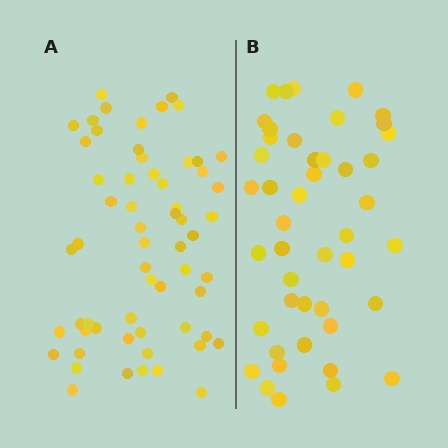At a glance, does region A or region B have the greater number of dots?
Region A (the left region) has more dots.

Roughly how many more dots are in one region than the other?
Region A has approximately 15 more dots than region B.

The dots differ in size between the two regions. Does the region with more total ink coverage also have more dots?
No. Region B has more total ink coverage because its dots are larger, but region A actually contains more individual dots. Total area can be misleading — the number of items is what matters here.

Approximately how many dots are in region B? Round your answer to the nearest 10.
About 40 dots. (The exact count is 45, which rounds to 40.)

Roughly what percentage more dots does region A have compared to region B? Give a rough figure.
About 35% more.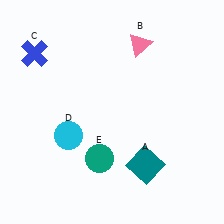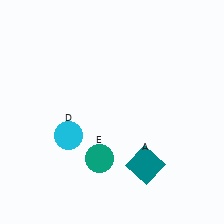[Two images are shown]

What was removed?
The blue cross (C), the pink triangle (B) were removed in Image 2.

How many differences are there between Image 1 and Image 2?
There are 2 differences between the two images.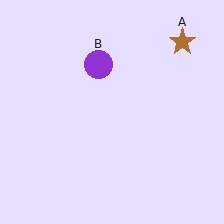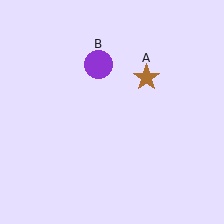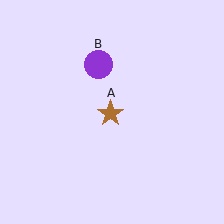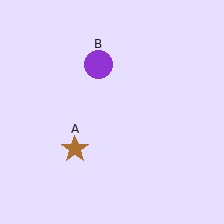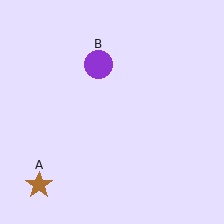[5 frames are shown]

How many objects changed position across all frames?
1 object changed position: brown star (object A).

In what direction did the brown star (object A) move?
The brown star (object A) moved down and to the left.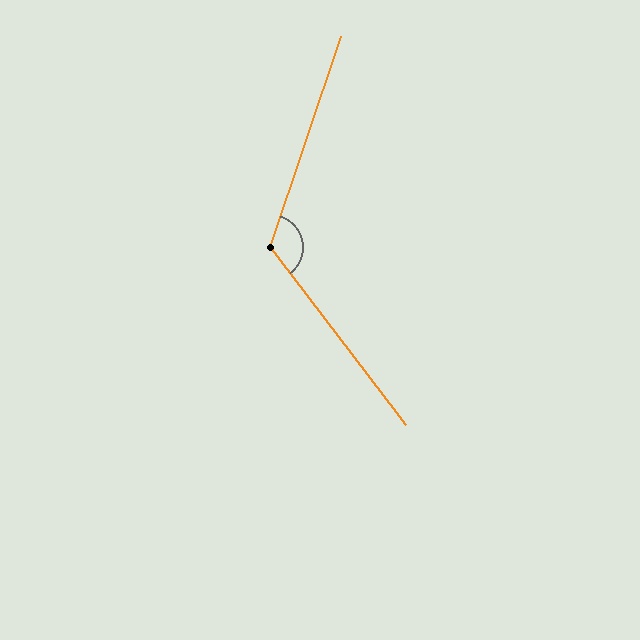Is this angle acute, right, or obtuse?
It is obtuse.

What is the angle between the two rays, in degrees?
Approximately 124 degrees.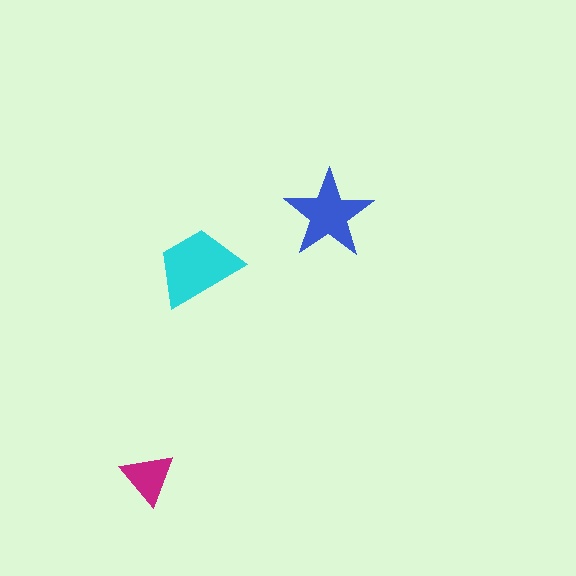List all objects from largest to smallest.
The cyan trapezoid, the blue star, the magenta triangle.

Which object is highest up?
The blue star is topmost.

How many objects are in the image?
There are 3 objects in the image.